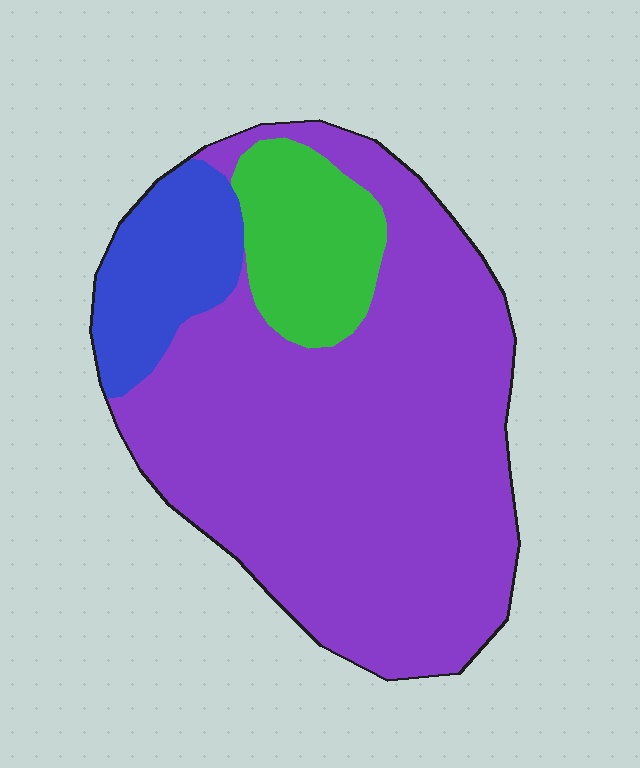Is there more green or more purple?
Purple.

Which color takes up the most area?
Purple, at roughly 75%.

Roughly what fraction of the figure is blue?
Blue takes up less than a quarter of the figure.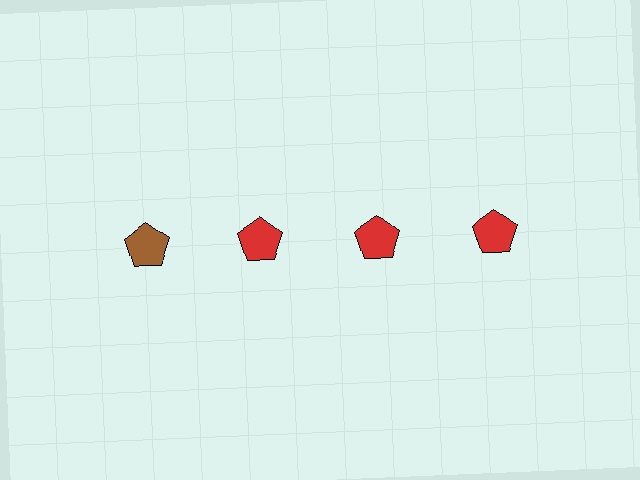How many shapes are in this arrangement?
There are 4 shapes arranged in a grid pattern.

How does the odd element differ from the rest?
It has a different color: brown instead of red.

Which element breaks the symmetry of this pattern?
The brown pentagon in the top row, leftmost column breaks the symmetry. All other shapes are red pentagons.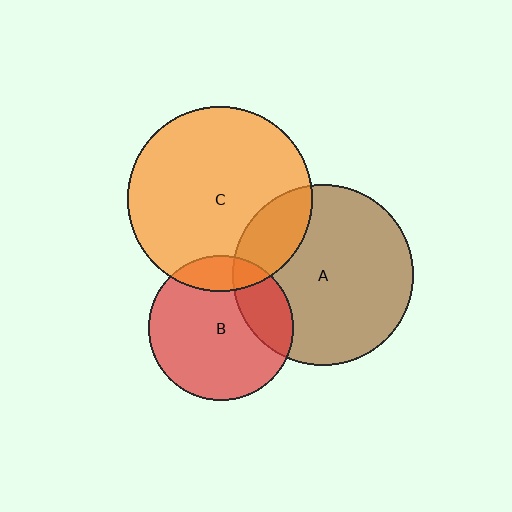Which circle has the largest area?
Circle C (orange).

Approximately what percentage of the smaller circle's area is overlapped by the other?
Approximately 20%.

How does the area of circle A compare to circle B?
Approximately 1.5 times.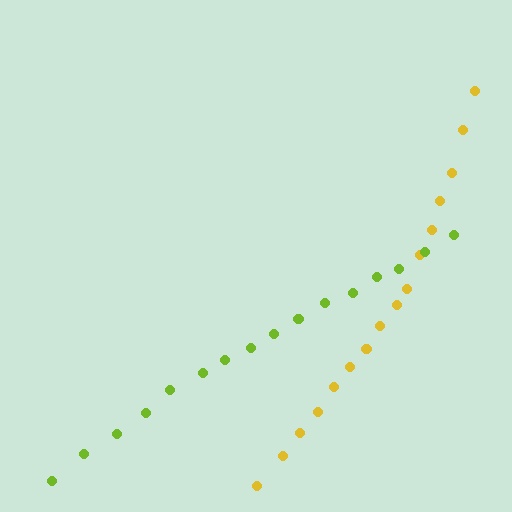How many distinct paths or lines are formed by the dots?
There are 2 distinct paths.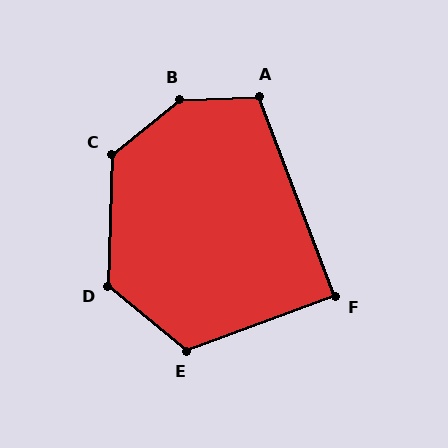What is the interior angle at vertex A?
Approximately 109 degrees (obtuse).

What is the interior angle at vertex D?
Approximately 127 degrees (obtuse).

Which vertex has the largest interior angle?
B, at approximately 143 degrees.